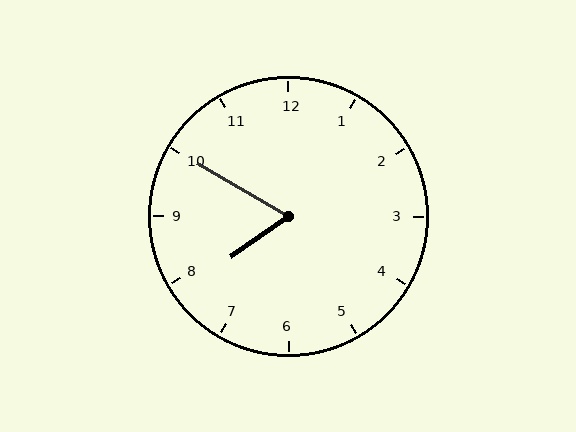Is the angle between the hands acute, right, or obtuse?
It is acute.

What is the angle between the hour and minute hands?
Approximately 65 degrees.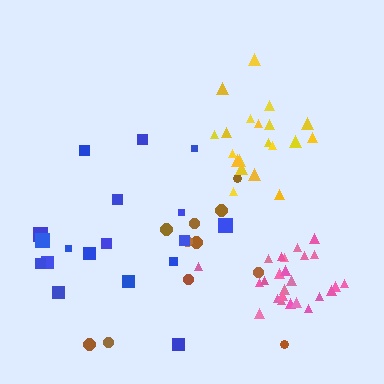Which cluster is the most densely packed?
Pink.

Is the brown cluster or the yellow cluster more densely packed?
Yellow.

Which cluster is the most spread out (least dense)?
Brown.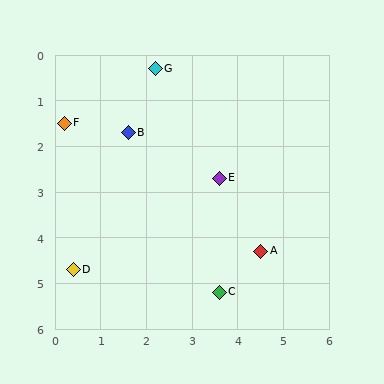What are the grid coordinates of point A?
Point A is at approximately (4.5, 4.3).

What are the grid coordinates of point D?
Point D is at approximately (0.4, 4.7).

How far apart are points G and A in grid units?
Points G and A are about 4.6 grid units apart.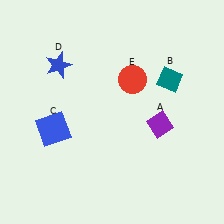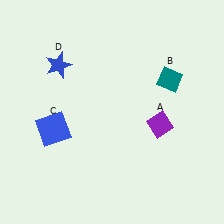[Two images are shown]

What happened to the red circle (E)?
The red circle (E) was removed in Image 2. It was in the top-right area of Image 1.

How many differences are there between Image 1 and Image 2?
There is 1 difference between the two images.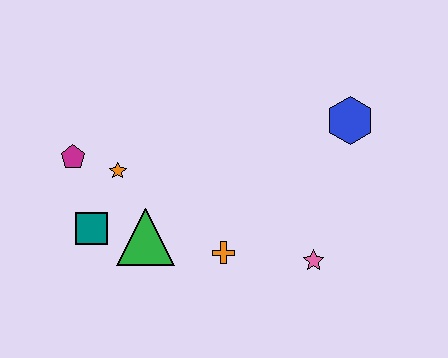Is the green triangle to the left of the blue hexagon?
Yes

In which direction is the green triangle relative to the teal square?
The green triangle is to the right of the teal square.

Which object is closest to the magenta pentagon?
The orange star is closest to the magenta pentagon.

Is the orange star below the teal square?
No